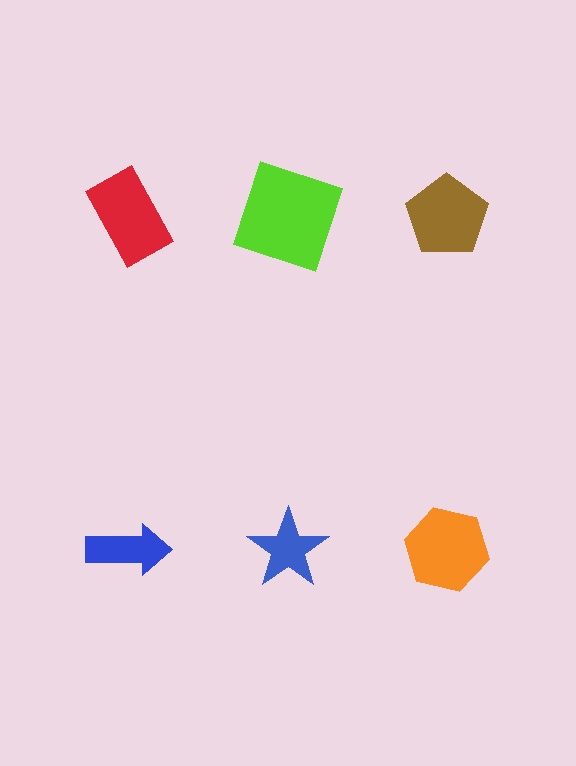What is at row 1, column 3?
A brown pentagon.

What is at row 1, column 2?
A lime square.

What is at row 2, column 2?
A blue star.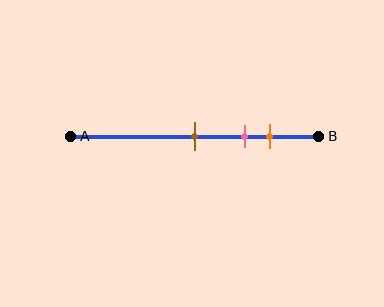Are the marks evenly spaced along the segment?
Yes, the marks are approximately evenly spaced.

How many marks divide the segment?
There are 3 marks dividing the segment.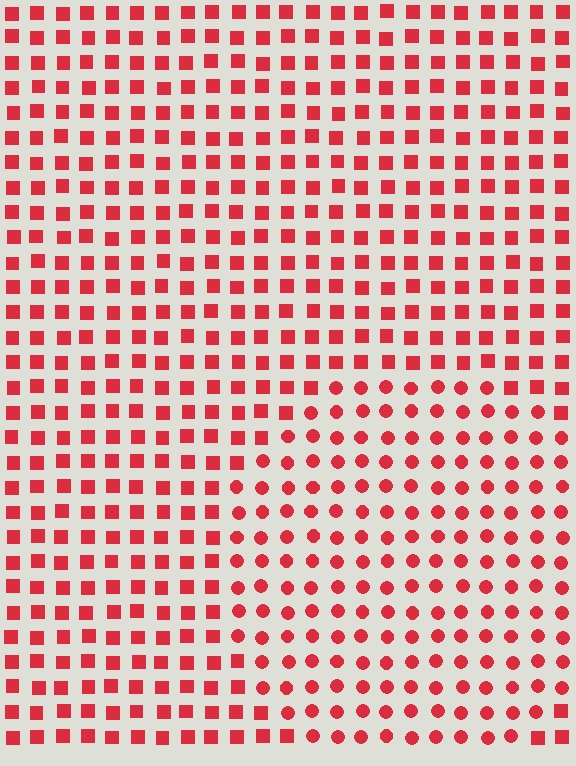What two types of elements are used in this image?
The image uses circles inside the circle region and squares outside it.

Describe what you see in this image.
The image is filled with small red elements arranged in a uniform grid. A circle-shaped region contains circles, while the surrounding area contains squares. The boundary is defined purely by the change in element shape.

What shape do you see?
I see a circle.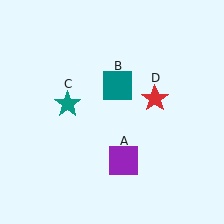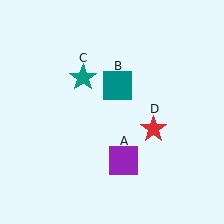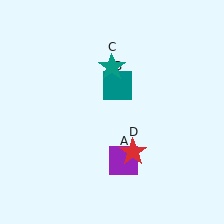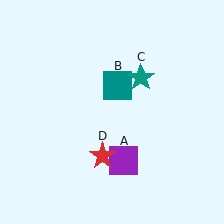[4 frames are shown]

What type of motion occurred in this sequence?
The teal star (object C), red star (object D) rotated clockwise around the center of the scene.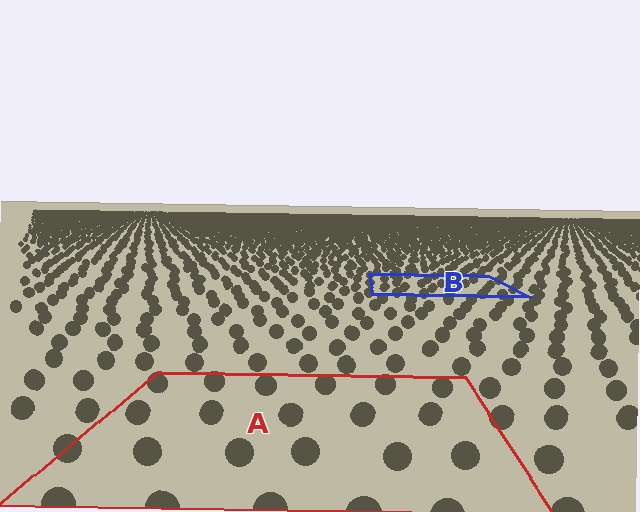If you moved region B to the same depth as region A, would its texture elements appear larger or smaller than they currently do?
They would appear larger. At a closer depth, the same texture elements are projected at a bigger on-screen size.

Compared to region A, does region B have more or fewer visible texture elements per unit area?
Region B has more texture elements per unit area — they are packed more densely because it is farther away.